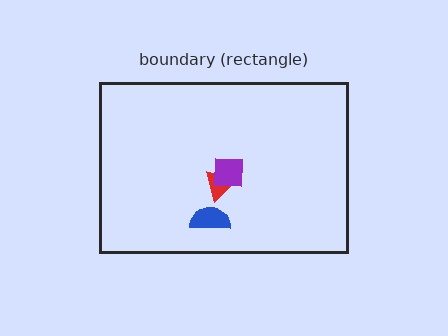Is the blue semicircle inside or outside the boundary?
Inside.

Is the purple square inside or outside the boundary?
Inside.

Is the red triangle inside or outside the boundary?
Inside.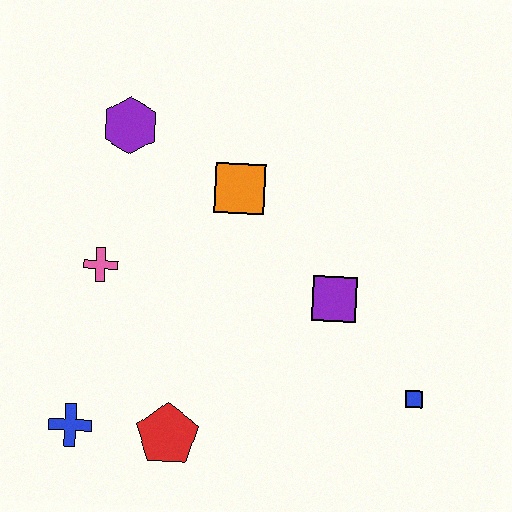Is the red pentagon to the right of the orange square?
No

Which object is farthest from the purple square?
The blue cross is farthest from the purple square.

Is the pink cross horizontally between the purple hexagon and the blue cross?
Yes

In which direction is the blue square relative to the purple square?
The blue square is below the purple square.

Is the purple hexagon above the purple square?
Yes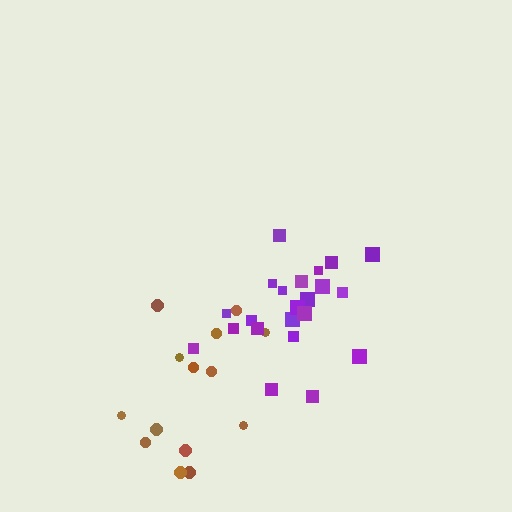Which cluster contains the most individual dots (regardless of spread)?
Purple (22).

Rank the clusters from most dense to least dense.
brown, purple.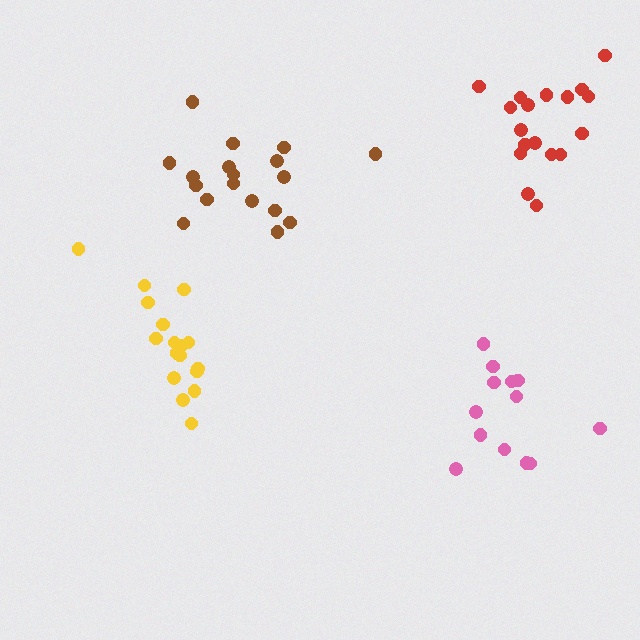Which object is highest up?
The red cluster is topmost.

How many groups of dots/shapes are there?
There are 4 groups.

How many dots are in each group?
Group 1: 18 dots, Group 2: 17 dots, Group 3: 13 dots, Group 4: 18 dots (66 total).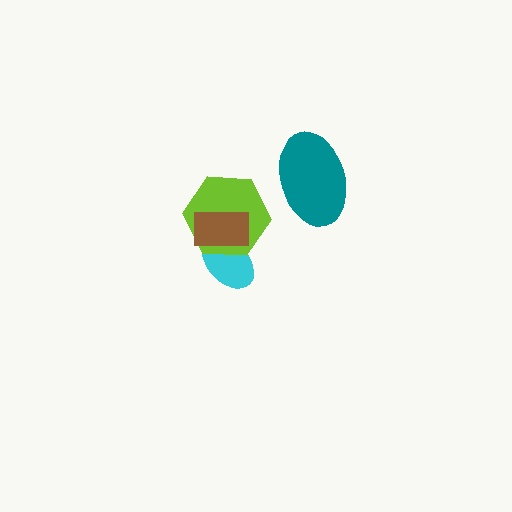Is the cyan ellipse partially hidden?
Yes, it is partially covered by another shape.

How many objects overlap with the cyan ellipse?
2 objects overlap with the cyan ellipse.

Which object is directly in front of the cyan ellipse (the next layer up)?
The lime hexagon is directly in front of the cyan ellipse.